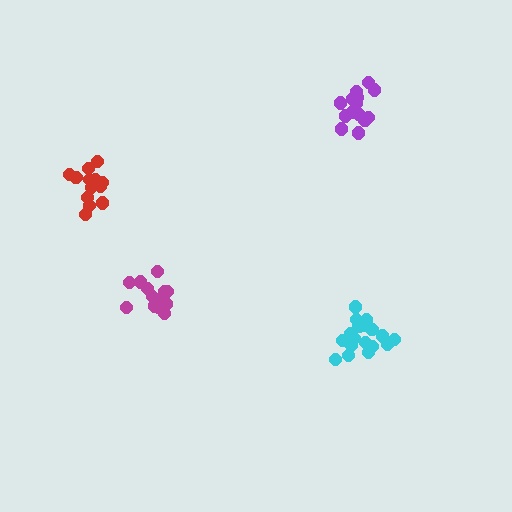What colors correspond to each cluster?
The clusters are colored: red, magenta, purple, cyan.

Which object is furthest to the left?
The red cluster is leftmost.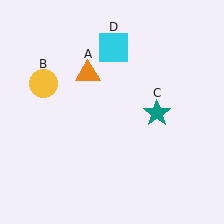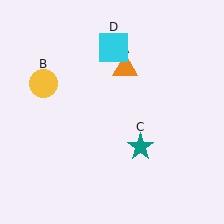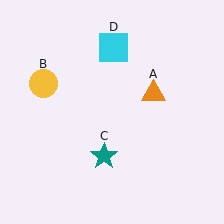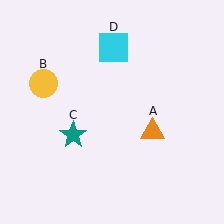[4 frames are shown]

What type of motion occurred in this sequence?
The orange triangle (object A), teal star (object C) rotated clockwise around the center of the scene.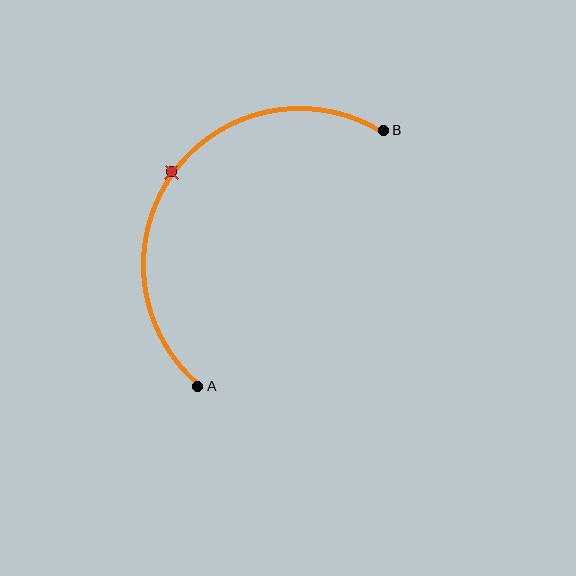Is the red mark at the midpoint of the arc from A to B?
Yes. The red mark lies on the arc at equal arc-length from both A and B — it is the arc midpoint.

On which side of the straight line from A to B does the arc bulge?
The arc bulges above and to the left of the straight line connecting A and B.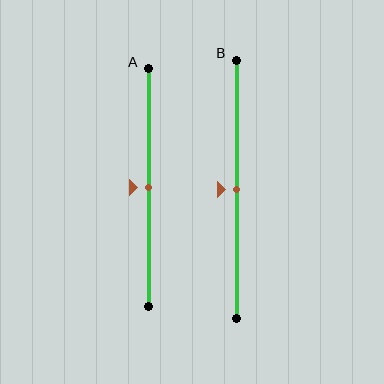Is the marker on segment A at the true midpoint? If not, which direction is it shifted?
Yes, the marker on segment A is at the true midpoint.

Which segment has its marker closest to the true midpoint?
Segment A has its marker closest to the true midpoint.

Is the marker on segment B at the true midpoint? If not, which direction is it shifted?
Yes, the marker on segment B is at the true midpoint.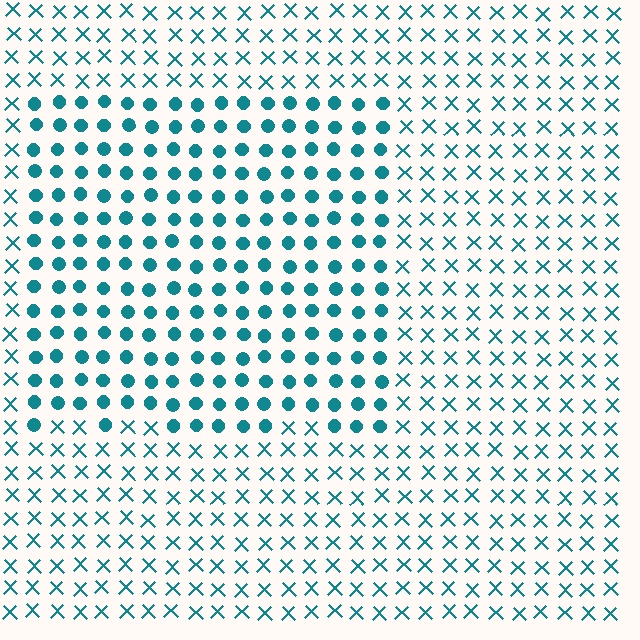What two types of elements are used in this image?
The image uses circles inside the rectangle region and X marks outside it.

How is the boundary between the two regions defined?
The boundary is defined by a change in element shape: circles inside vs. X marks outside. All elements share the same color and spacing.